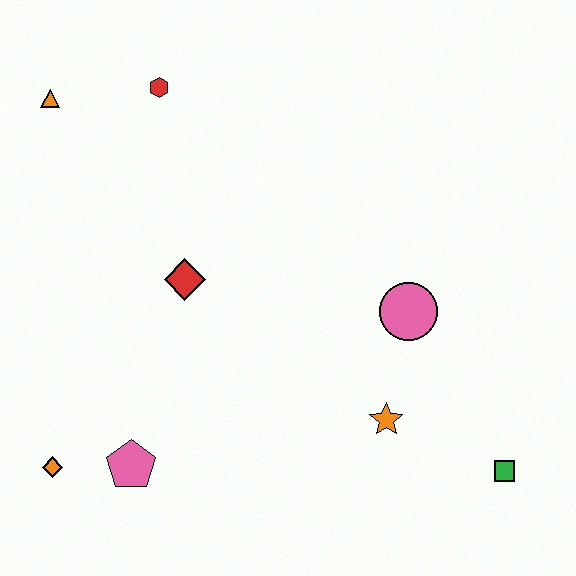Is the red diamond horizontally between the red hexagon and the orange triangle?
No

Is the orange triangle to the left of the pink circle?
Yes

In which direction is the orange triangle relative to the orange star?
The orange triangle is to the left of the orange star.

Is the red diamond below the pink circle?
No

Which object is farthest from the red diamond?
The green square is farthest from the red diamond.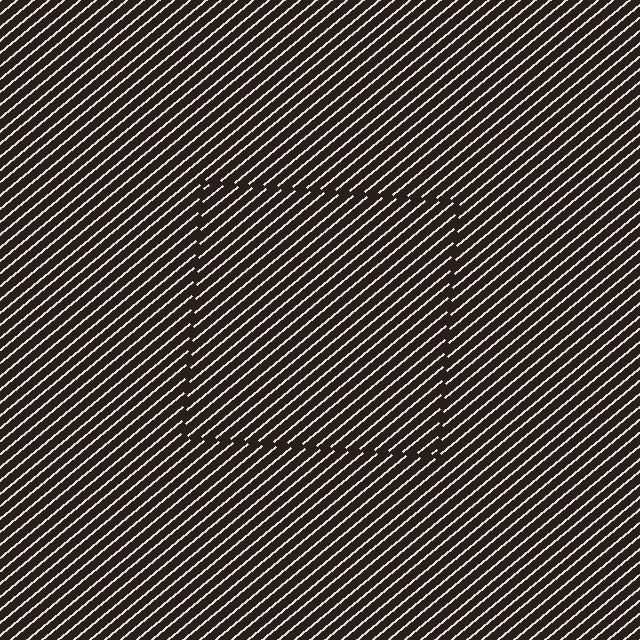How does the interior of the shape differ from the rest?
The interior of the shape contains the same grating, shifted by half a period — the contour is defined by the phase discontinuity where line-ends from the inner and outer gratings abut.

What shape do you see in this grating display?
An illusory square. The interior of the shape contains the same grating, shifted by half a period — the contour is defined by the phase discontinuity where line-ends from the inner and outer gratings abut.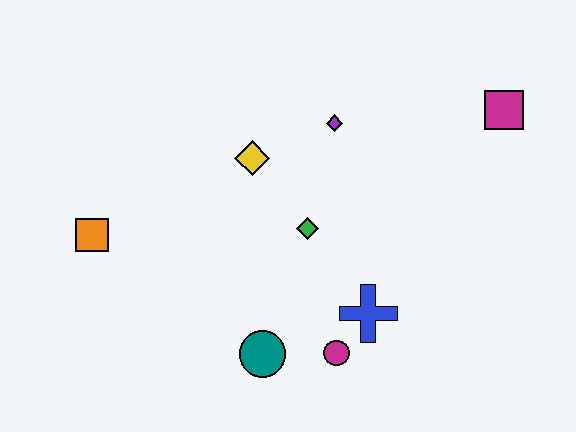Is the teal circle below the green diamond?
Yes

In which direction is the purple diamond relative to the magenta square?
The purple diamond is to the left of the magenta square.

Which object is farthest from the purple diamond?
The orange square is farthest from the purple diamond.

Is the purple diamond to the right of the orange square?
Yes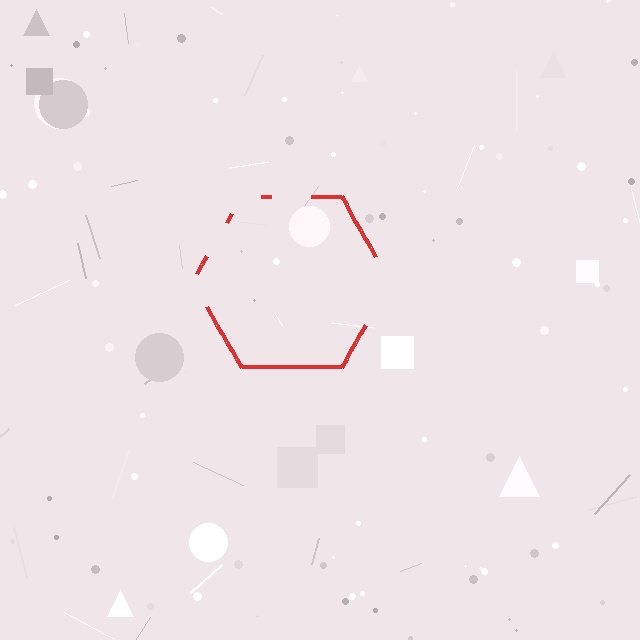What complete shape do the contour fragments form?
The contour fragments form a hexagon.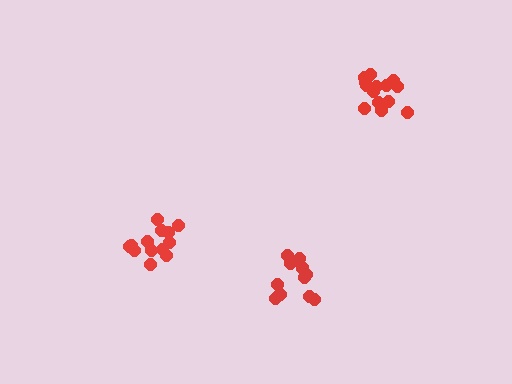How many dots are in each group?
Group 1: 12 dots, Group 2: 13 dots, Group 3: 14 dots (39 total).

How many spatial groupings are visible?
There are 3 spatial groupings.